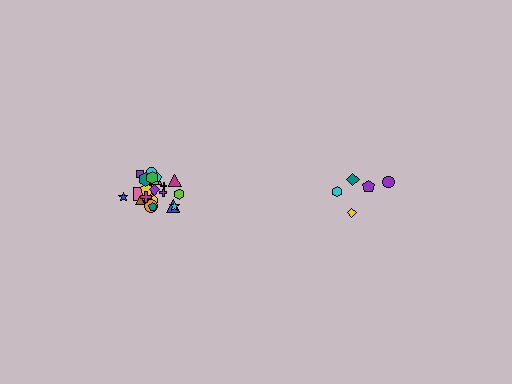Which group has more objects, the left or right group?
The left group.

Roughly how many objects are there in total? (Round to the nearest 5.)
Roughly 30 objects in total.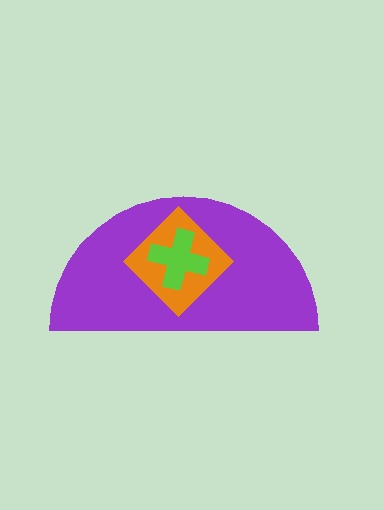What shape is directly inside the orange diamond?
The lime cross.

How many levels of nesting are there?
3.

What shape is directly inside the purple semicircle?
The orange diamond.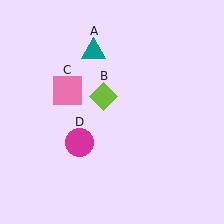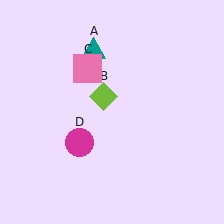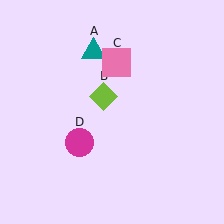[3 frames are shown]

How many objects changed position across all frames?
1 object changed position: pink square (object C).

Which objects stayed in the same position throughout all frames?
Teal triangle (object A) and lime diamond (object B) and magenta circle (object D) remained stationary.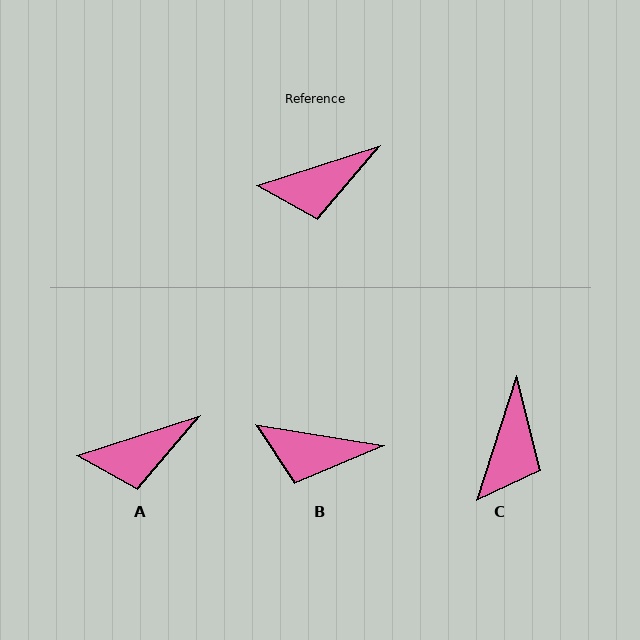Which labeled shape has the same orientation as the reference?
A.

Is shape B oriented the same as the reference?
No, it is off by about 27 degrees.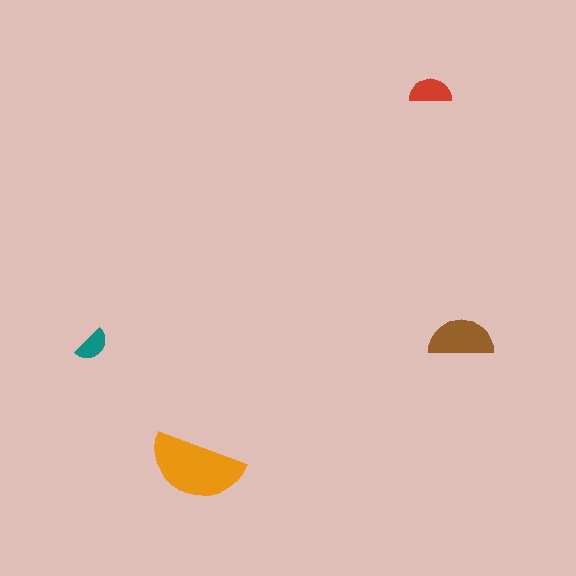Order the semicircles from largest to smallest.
the orange one, the brown one, the red one, the teal one.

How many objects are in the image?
There are 4 objects in the image.